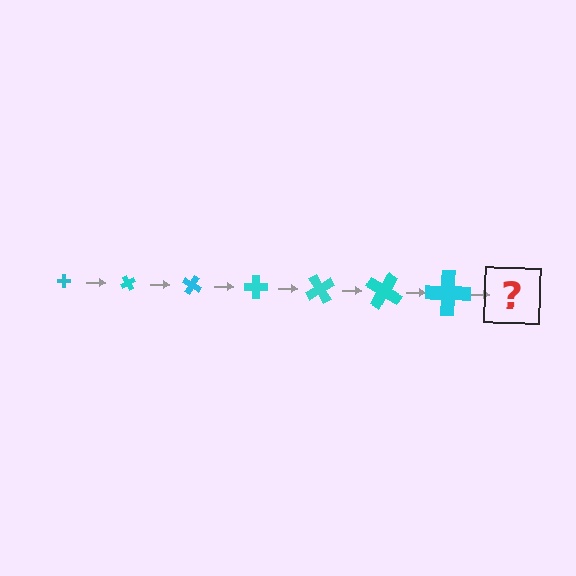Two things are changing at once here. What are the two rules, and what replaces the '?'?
The two rules are that the cross grows larger each step and it rotates 60 degrees each step. The '?' should be a cross, larger than the previous one and rotated 420 degrees from the start.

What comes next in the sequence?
The next element should be a cross, larger than the previous one and rotated 420 degrees from the start.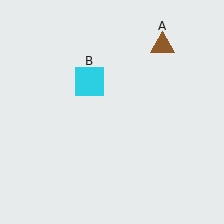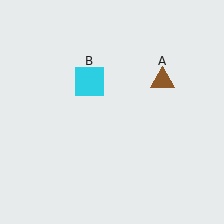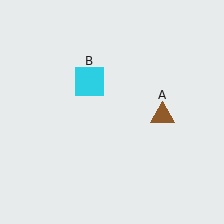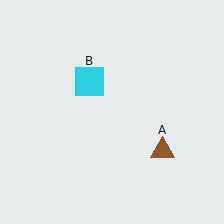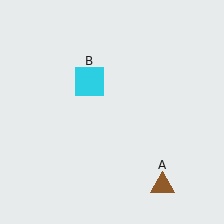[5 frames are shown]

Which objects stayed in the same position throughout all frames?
Cyan square (object B) remained stationary.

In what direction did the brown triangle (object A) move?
The brown triangle (object A) moved down.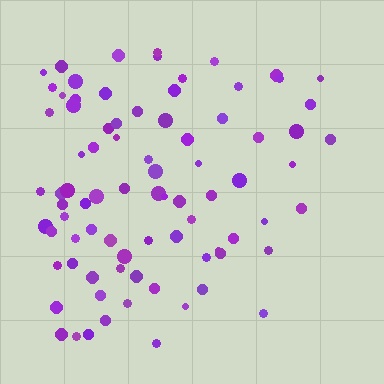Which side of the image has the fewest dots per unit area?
The right.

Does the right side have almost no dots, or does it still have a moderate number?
Still a moderate number, just noticeably fewer than the left.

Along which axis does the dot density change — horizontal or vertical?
Horizontal.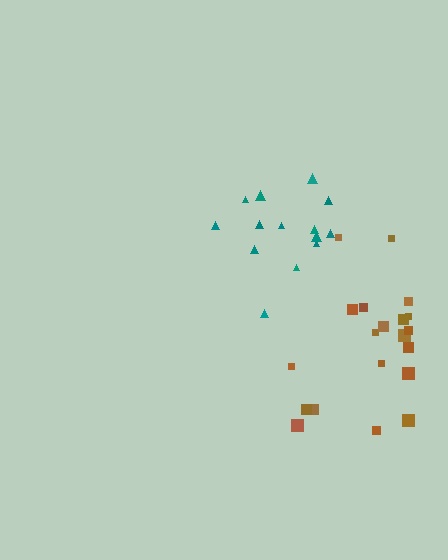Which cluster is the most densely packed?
Teal.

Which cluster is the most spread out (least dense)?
Brown.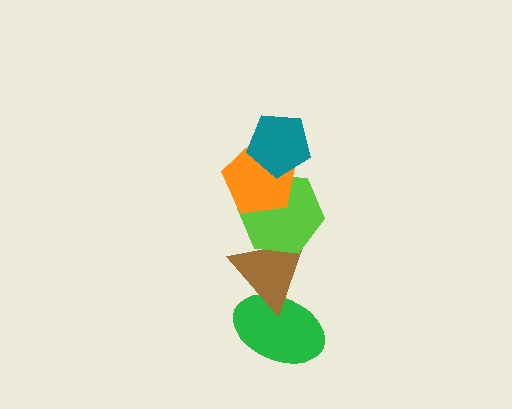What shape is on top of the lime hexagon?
The orange pentagon is on top of the lime hexagon.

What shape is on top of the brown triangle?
The lime hexagon is on top of the brown triangle.